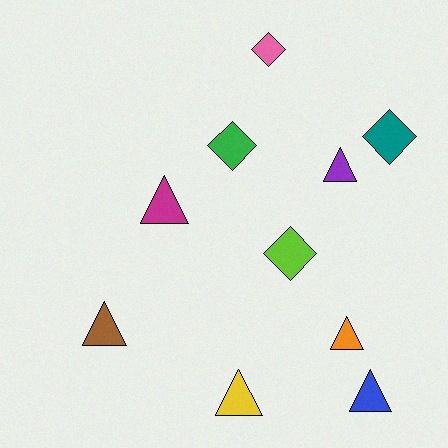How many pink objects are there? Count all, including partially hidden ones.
There is 1 pink object.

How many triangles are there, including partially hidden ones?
There are 6 triangles.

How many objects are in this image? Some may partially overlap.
There are 10 objects.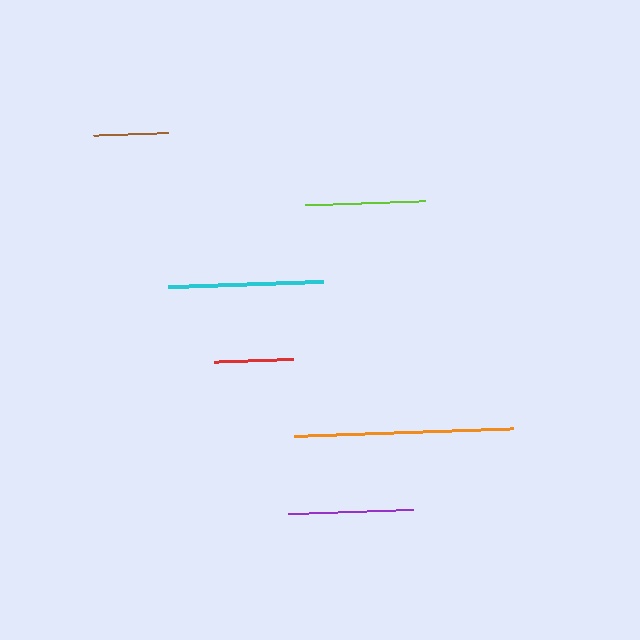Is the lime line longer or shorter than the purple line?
The purple line is longer than the lime line.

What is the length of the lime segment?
The lime segment is approximately 120 pixels long.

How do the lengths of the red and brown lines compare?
The red and brown lines are approximately the same length.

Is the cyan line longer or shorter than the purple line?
The cyan line is longer than the purple line.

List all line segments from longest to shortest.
From longest to shortest: orange, cyan, purple, lime, red, brown.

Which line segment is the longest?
The orange line is the longest at approximately 219 pixels.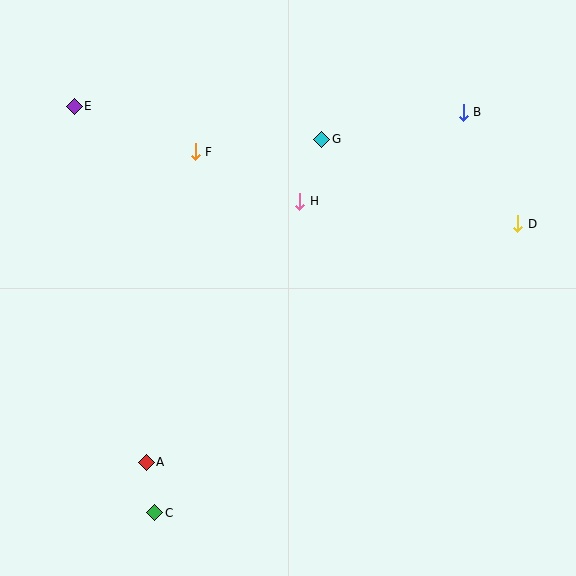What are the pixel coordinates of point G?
Point G is at (322, 139).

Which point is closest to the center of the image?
Point H at (300, 201) is closest to the center.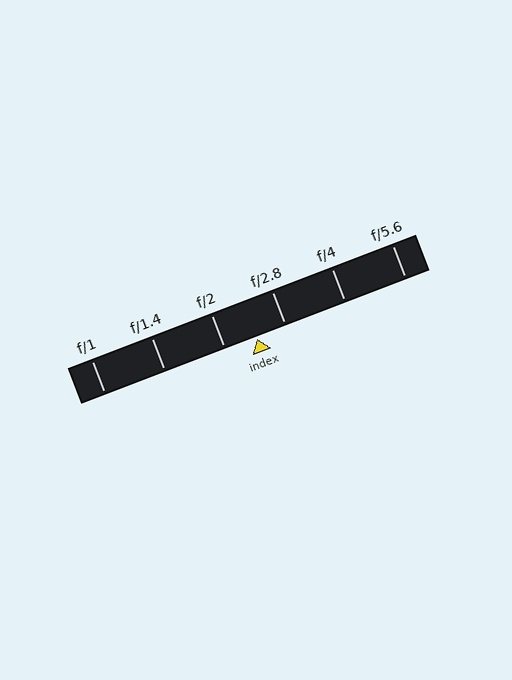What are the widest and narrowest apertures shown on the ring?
The widest aperture shown is f/1 and the narrowest is f/5.6.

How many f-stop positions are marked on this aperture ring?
There are 6 f-stop positions marked.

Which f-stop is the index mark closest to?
The index mark is closest to f/2.8.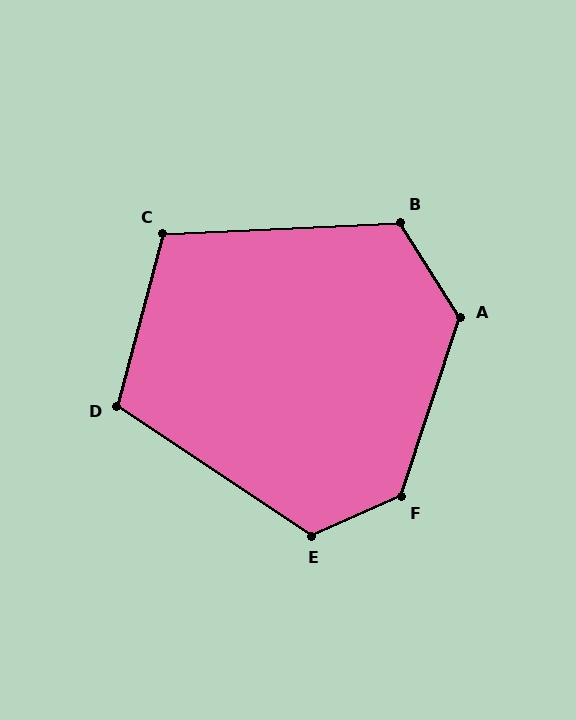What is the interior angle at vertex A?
Approximately 130 degrees (obtuse).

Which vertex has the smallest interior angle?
C, at approximately 108 degrees.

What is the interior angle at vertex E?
Approximately 123 degrees (obtuse).